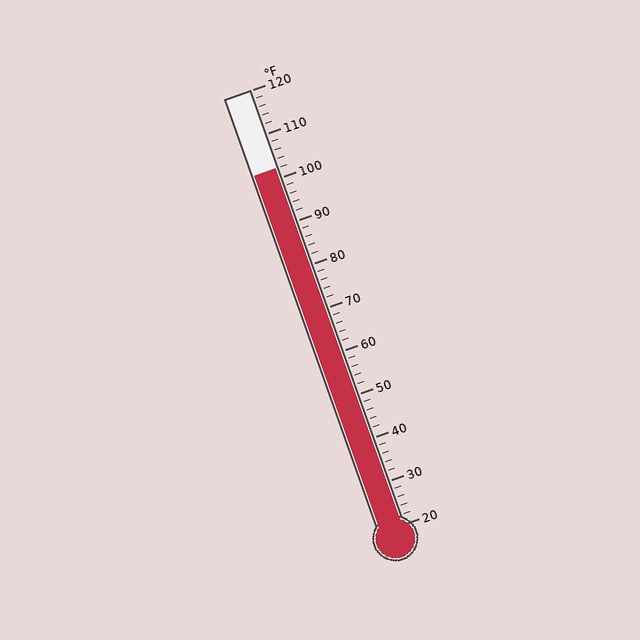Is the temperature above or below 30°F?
The temperature is above 30°F.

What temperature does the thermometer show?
The thermometer shows approximately 102°F.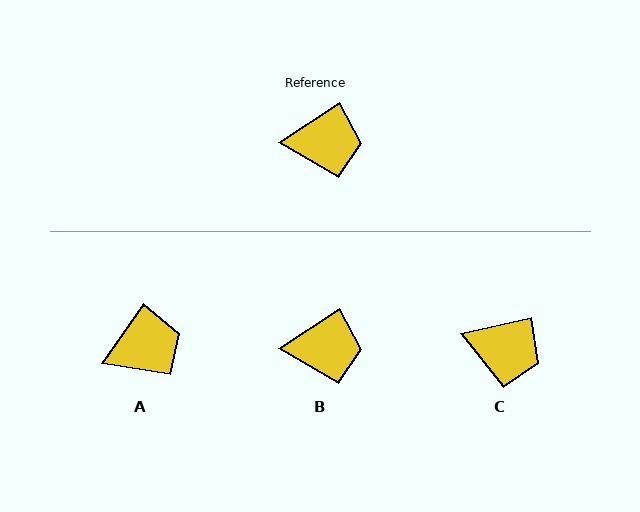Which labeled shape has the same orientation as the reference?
B.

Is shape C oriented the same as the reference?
No, it is off by about 20 degrees.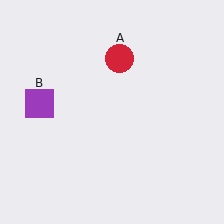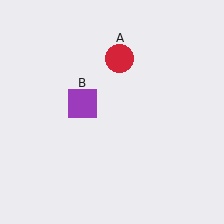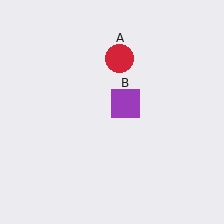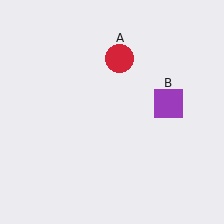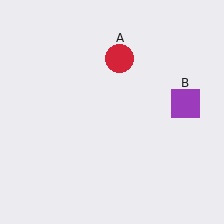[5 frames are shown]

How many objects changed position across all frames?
1 object changed position: purple square (object B).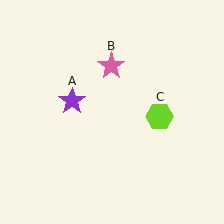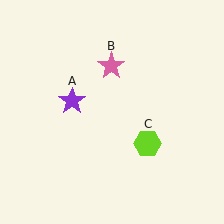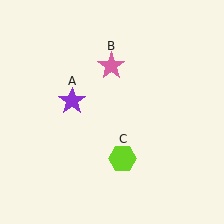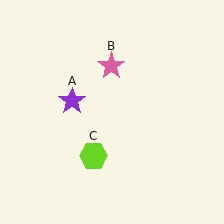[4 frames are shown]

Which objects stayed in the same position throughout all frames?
Purple star (object A) and pink star (object B) remained stationary.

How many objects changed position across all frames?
1 object changed position: lime hexagon (object C).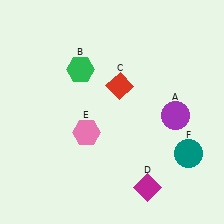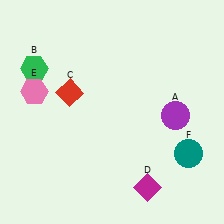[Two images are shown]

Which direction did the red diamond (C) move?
The red diamond (C) moved left.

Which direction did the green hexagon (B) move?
The green hexagon (B) moved left.